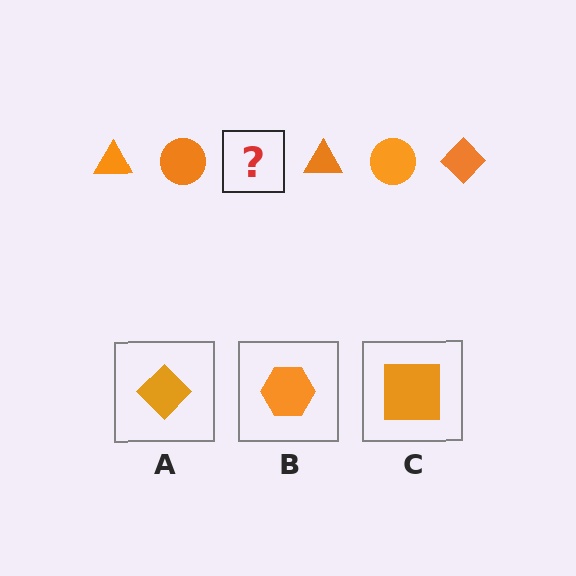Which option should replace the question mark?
Option A.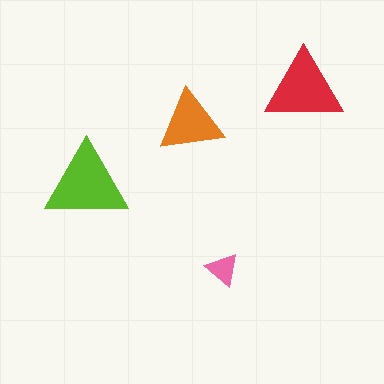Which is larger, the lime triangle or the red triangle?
The lime one.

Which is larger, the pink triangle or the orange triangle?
The orange one.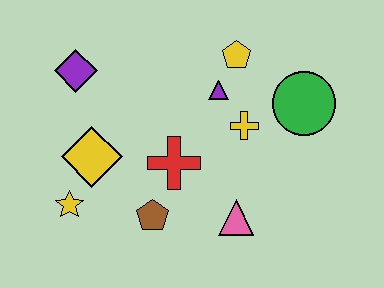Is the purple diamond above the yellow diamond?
Yes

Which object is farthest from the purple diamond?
The green circle is farthest from the purple diamond.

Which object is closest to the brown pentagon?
The red cross is closest to the brown pentagon.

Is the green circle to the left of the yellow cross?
No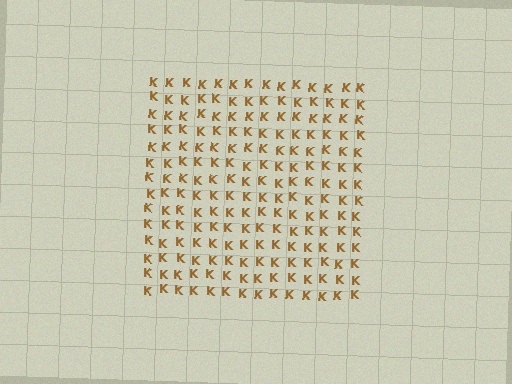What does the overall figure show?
The overall figure shows a square.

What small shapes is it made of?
It is made of small letter K's.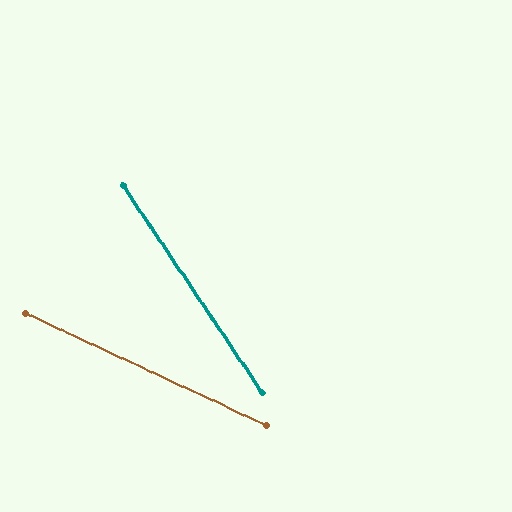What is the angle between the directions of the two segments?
Approximately 31 degrees.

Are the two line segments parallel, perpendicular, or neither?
Neither parallel nor perpendicular — they differ by about 31°.